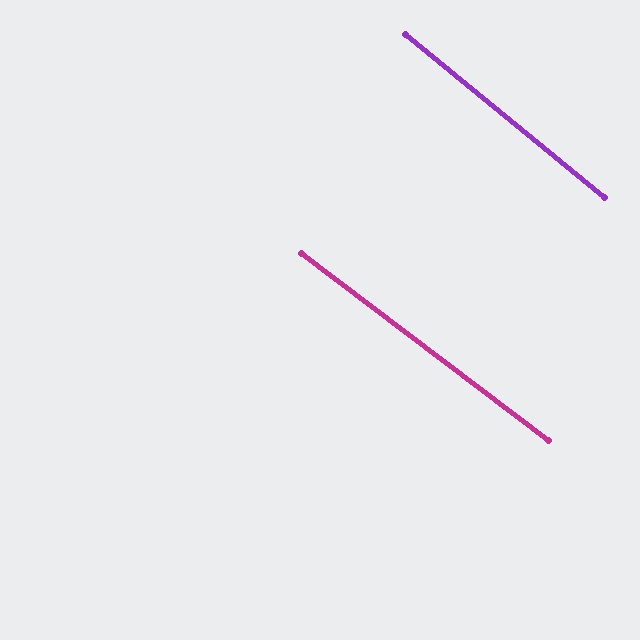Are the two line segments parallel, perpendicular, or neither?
Parallel — their directions differ by only 1.9°.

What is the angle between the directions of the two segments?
Approximately 2 degrees.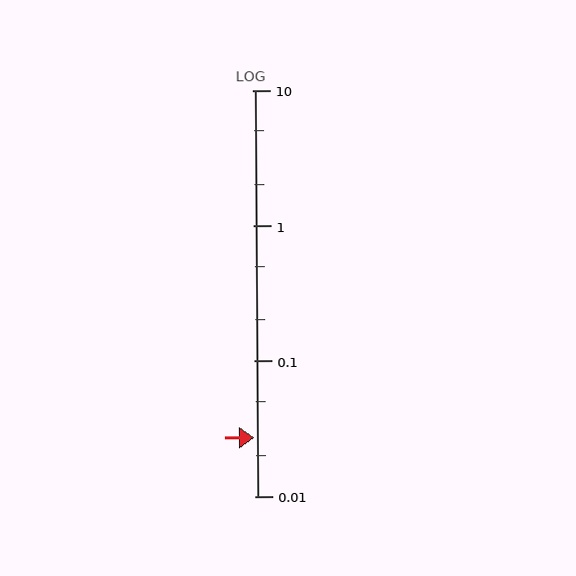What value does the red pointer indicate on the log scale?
The pointer indicates approximately 0.027.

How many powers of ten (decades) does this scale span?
The scale spans 3 decades, from 0.01 to 10.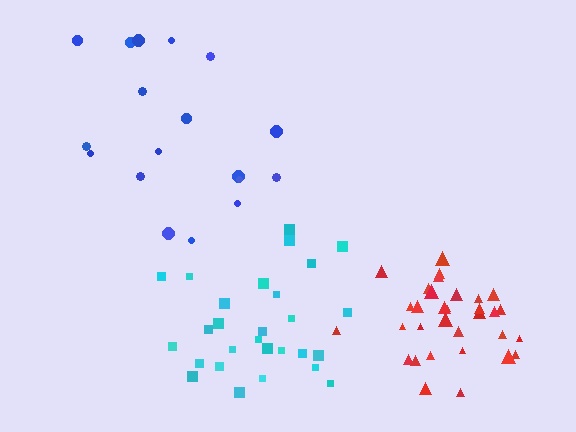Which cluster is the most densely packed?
Red.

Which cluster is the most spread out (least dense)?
Blue.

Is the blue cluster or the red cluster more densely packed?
Red.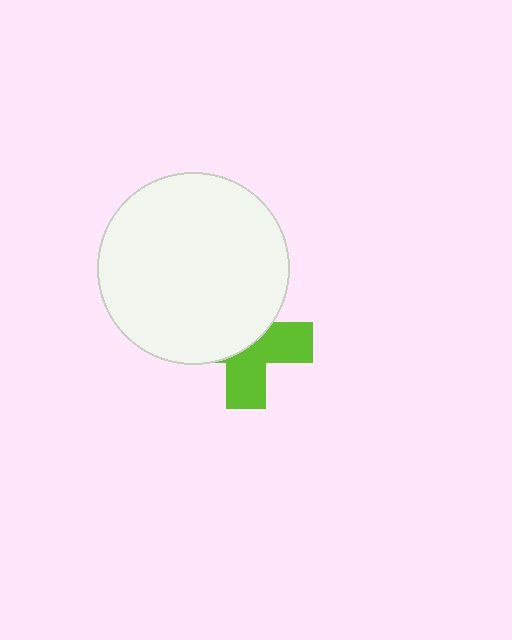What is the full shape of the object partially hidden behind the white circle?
The partially hidden object is a lime cross.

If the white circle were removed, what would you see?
You would see the complete lime cross.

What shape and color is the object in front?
The object in front is a white circle.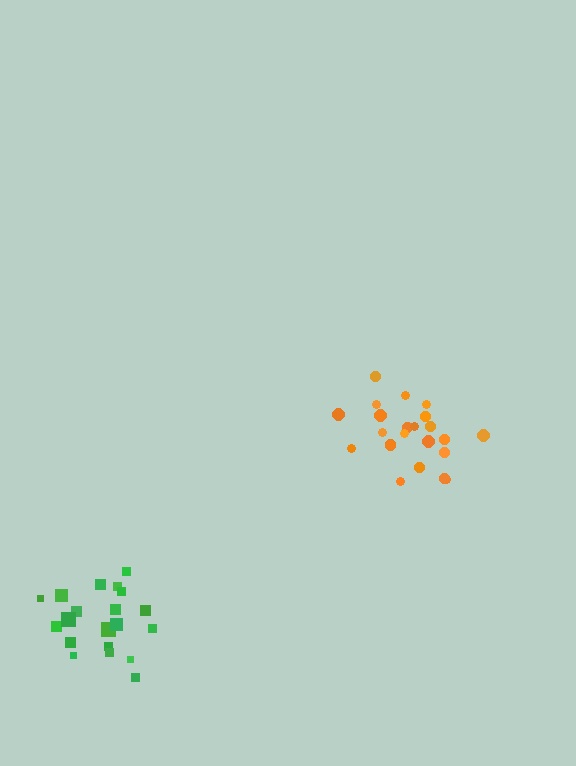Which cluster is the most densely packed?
Orange.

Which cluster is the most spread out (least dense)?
Green.